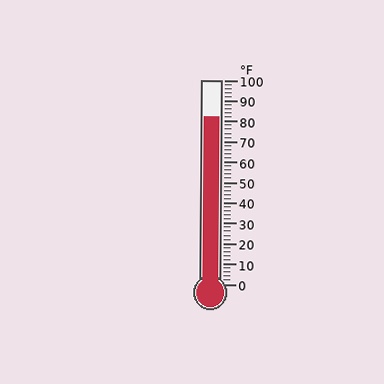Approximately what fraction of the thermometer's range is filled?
The thermometer is filled to approximately 80% of its range.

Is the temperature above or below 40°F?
The temperature is above 40°F.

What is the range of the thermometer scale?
The thermometer scale ranges from 0°F to 100°F.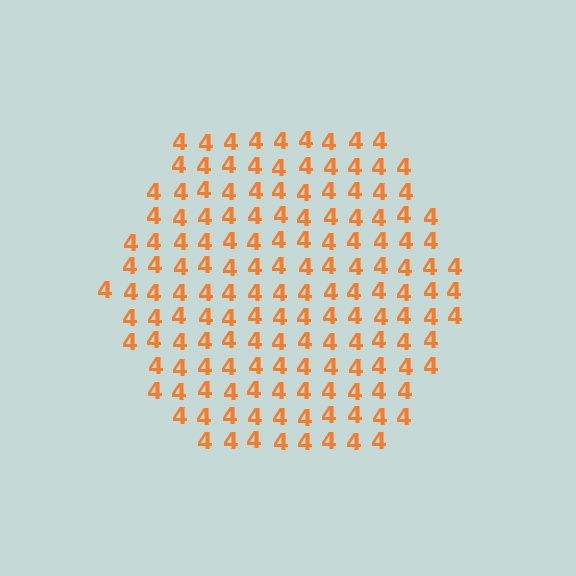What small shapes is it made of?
It is made of small digit 4's.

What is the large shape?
The large shape is a hexagon.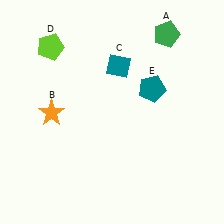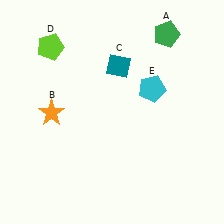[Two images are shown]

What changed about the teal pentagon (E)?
In Image 1, E is teal. In Image 2, it changed to cyan.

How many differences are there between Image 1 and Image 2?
There is 1 difference between the two images.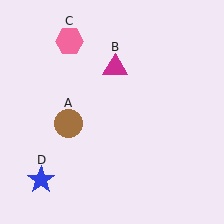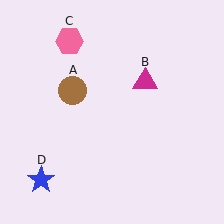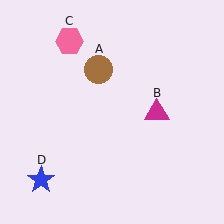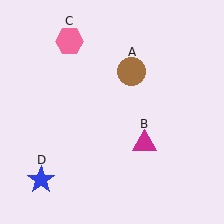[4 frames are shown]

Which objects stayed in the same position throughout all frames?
Pink hexagon (object C) and blue star (object D) remained stationary.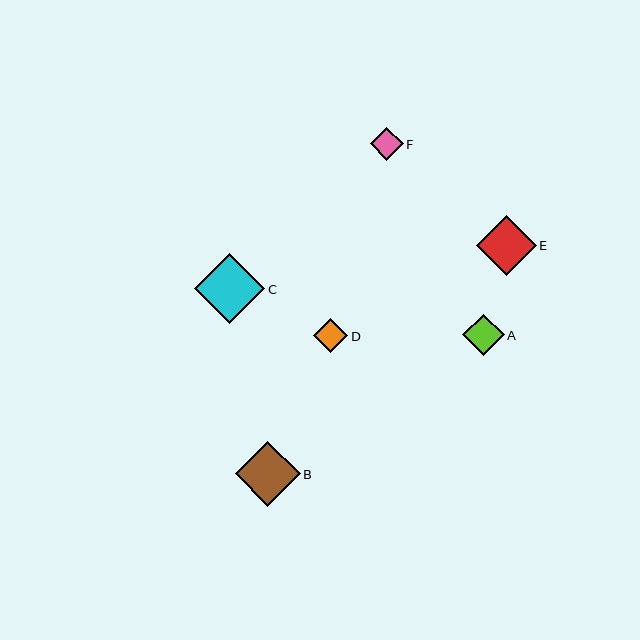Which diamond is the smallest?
Diamond F is the smallest with a size of approximately 33 pixels.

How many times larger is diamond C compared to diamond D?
Diamond C is approximately 2.1 times the size of diamond D.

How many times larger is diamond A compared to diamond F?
Diamond A is approximately 1.3 times the size of diamond F.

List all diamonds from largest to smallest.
From largest to smallest: C, B, E, A, D, F.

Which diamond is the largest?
Diamond C is the largest with a size of approximately 70 pixels.